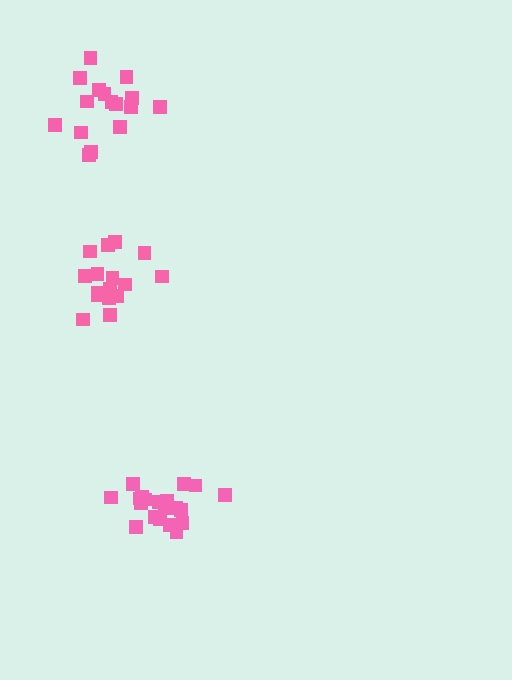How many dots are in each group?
Group 1: 21 dots, Group 2: 16 dots, Group 3: 16 dots (53 total).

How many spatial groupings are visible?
There are 3 spatial groupings.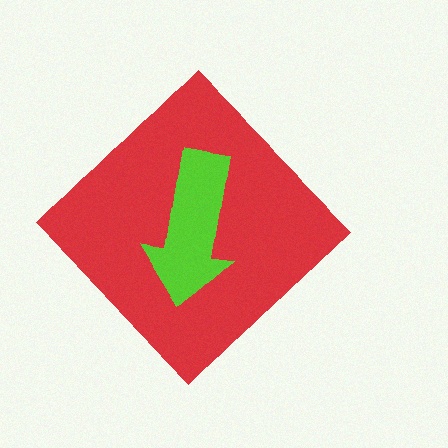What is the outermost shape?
The red diamond.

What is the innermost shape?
The lime arrow.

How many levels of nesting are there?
2.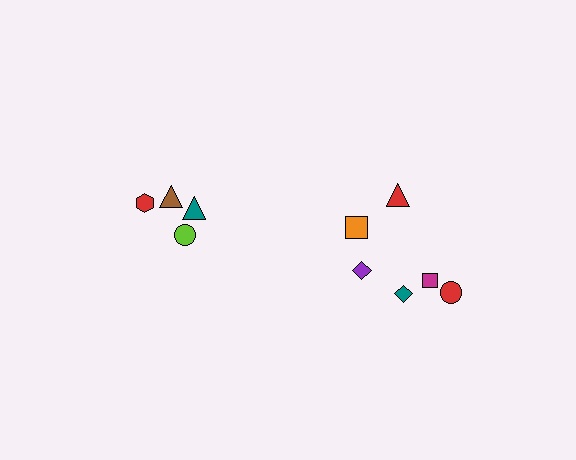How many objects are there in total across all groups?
There are 10 objects.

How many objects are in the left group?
There are 4 objects.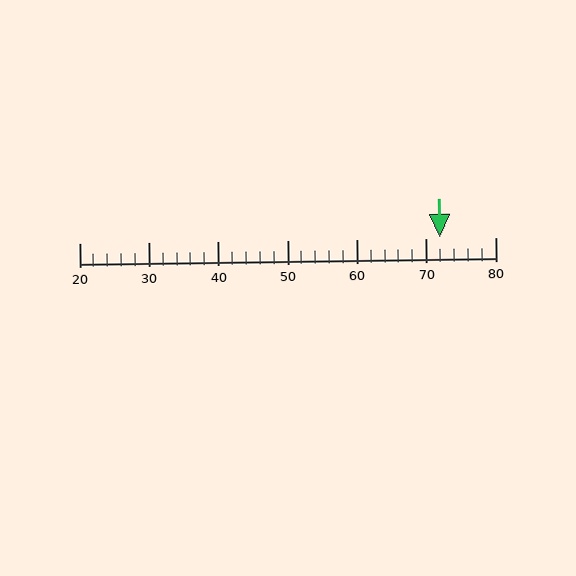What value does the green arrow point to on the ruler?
The green arrow points to approximately 72.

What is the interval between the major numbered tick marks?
The major tick marks are spaced 10 units apart.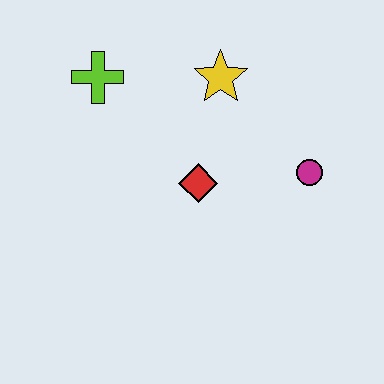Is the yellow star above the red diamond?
Yes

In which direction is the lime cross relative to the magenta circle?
The lime cross is to the left of the magenta circle.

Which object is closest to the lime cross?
The yellow star is closest to the lime cross.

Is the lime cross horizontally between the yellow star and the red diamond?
No